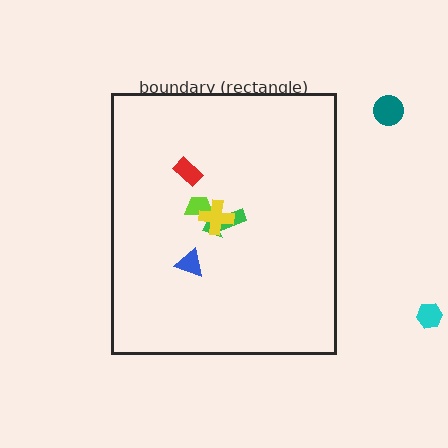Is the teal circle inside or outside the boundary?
Outside.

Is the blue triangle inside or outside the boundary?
Inside.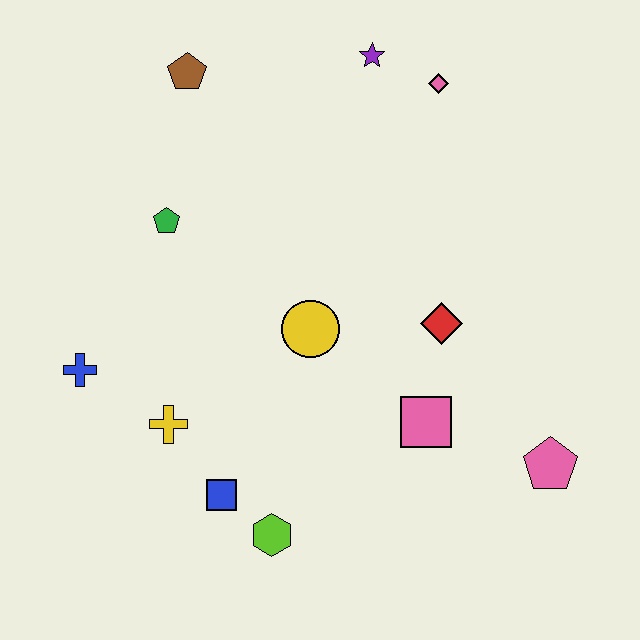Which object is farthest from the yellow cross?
The pink diamond is farthest from the yellow cross.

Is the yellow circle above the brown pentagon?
No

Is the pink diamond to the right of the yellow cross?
Yes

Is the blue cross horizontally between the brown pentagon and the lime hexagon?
No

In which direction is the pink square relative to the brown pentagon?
The pink square is below the brown pentagon.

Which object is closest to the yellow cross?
The blue square is closest to the yellow cross.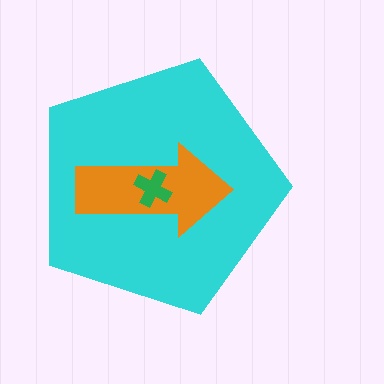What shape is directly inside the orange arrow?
The green cross.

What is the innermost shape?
The green cross.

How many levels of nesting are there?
3.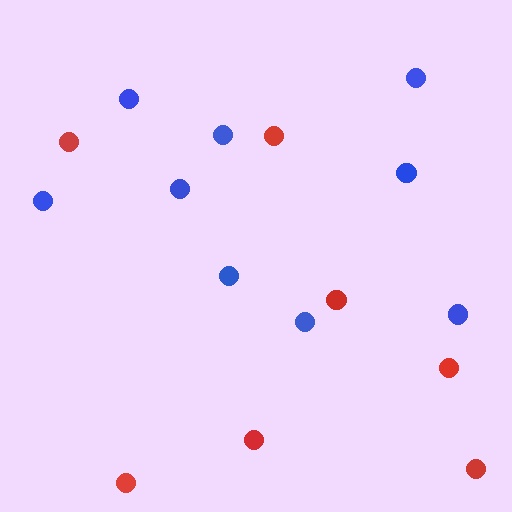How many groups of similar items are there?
There are 2 groups: one group of red circles (7) and one group of blue circles (9).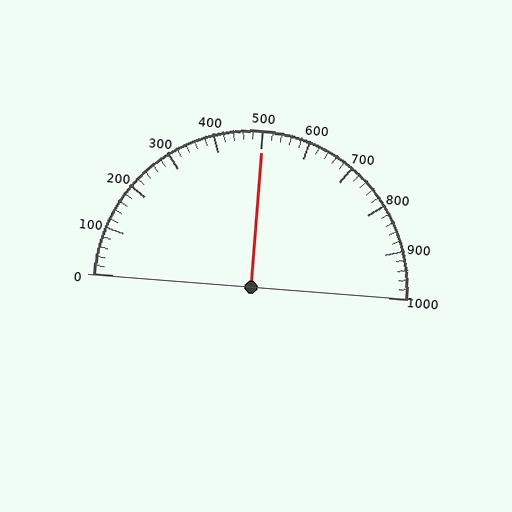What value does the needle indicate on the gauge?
The needle indicates approximately 500.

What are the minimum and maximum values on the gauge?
The gauge ranges from 0 to 1000.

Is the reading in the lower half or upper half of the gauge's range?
The reading is in the upper half of the range (0 to 1000).